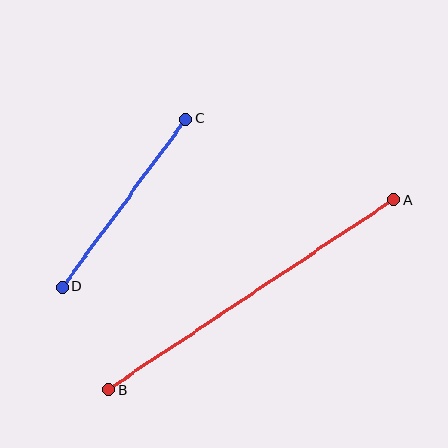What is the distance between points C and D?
The distance is approximately 209 pixels.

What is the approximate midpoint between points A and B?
The midpoint is at approximately (251, 295) pixels.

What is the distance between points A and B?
The distance is approximately 342 pixels.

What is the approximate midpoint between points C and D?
The midpoint is at approximately (124, 203) pixels.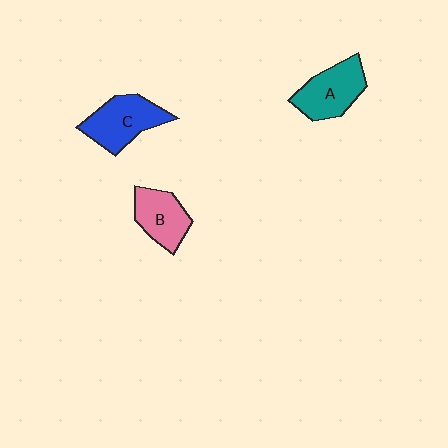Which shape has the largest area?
Shape C (blue).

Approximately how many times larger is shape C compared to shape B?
Approximately 1.2 times.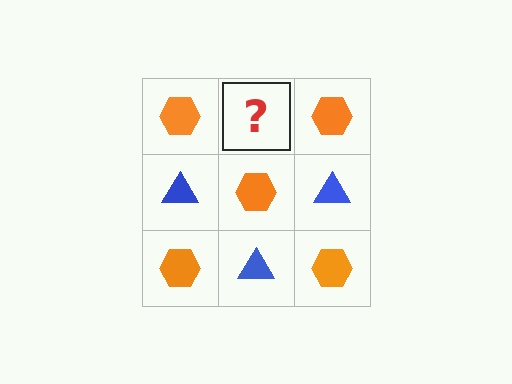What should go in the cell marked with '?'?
The missing cell should contain a blue triangle.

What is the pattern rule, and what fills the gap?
The rule is that it alternates orange hexagon and blue triangle in a checkerboard pattern. The gap should be filled with a blue triangle.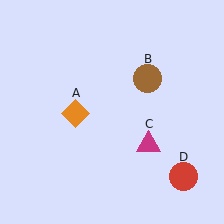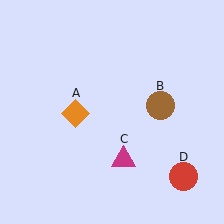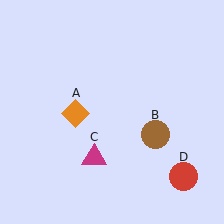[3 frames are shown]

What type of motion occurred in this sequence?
The brown circle (object B), magenta triangle (object C) rotated clockwise around the center of the scene.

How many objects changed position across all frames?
2 objects changed position: brown circle (object B), magenta triangle (object C).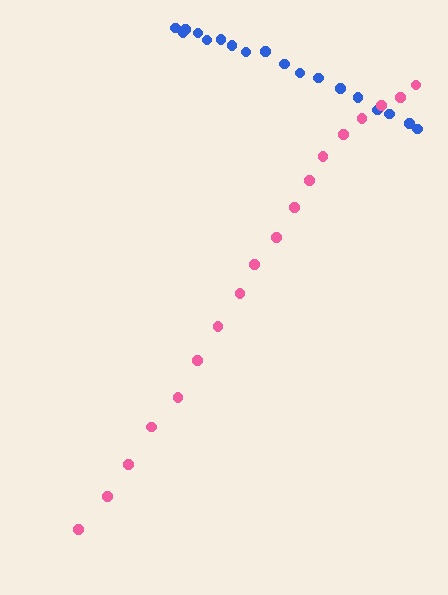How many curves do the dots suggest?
There are 2 distinct paths.